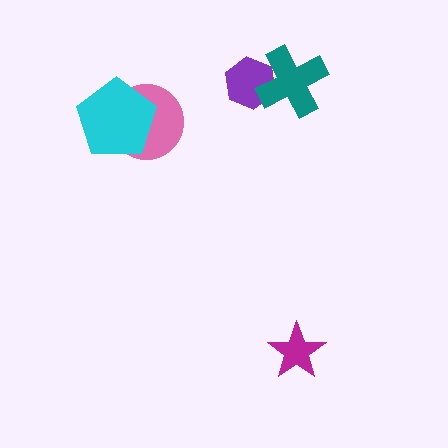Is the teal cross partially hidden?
No, no other shape covers it.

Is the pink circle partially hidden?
Yes, it is partially covered by another shape.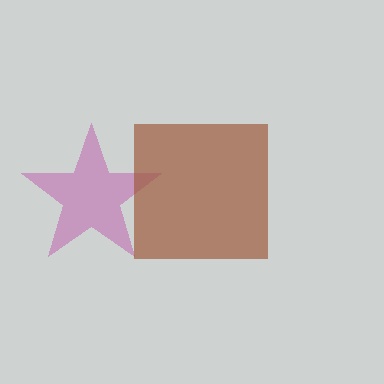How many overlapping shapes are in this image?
There are 2 overlapping shapes in the image.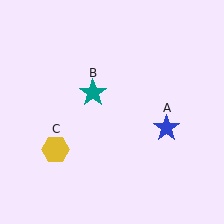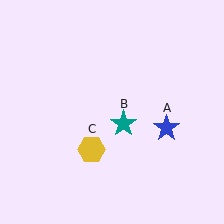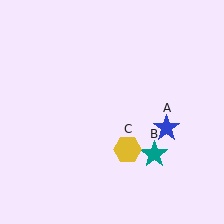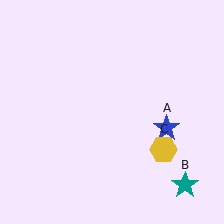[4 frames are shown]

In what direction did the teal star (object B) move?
The teal star (object B) moved down and to the right.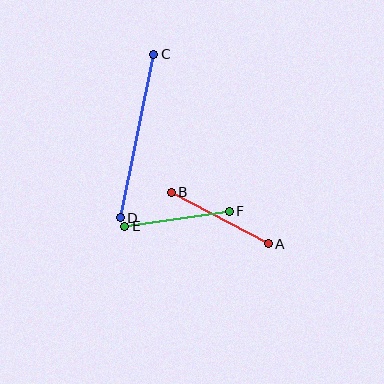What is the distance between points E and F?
The distance is approximately 106 pixels.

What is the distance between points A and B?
The distance is approximately 110 pixels.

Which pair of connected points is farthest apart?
Points C and D are farthest apart.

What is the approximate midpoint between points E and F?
The midpoint is at approximately (177, 219) pixels.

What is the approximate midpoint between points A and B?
The midpoint is at approximately (220, 218) pixels.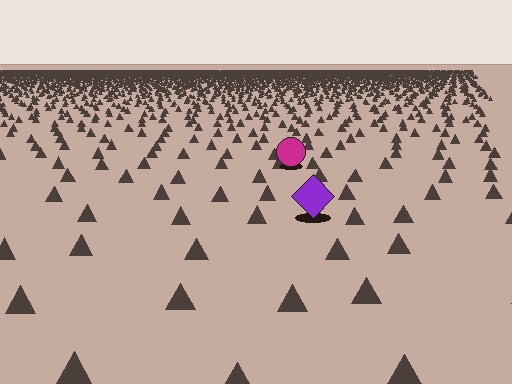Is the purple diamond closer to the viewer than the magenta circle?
Yes. The purple diamond is closer — you can tell from the texture gradient: the ground texture is coarser near it.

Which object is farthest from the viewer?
The magenta circle is farthest from the viewer. It appears smaller and the ground texture around it is denser.